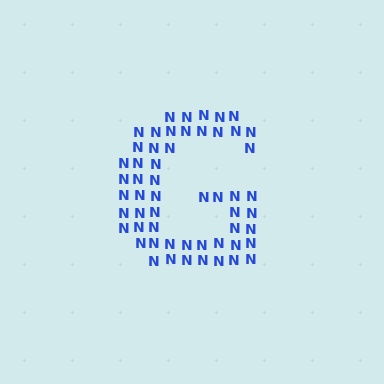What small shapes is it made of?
It is made of small letter N's.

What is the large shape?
The large shape is the letter G.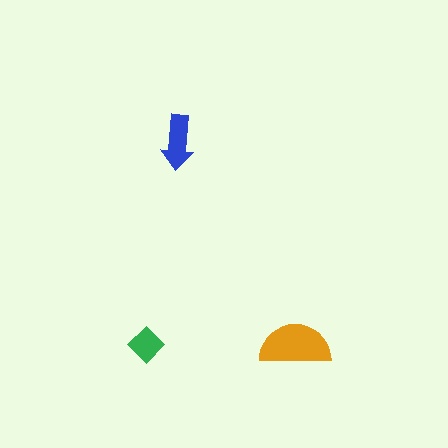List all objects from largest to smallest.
The orange semicircle, the blue arrow, the green diamond.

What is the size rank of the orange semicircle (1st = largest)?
1st.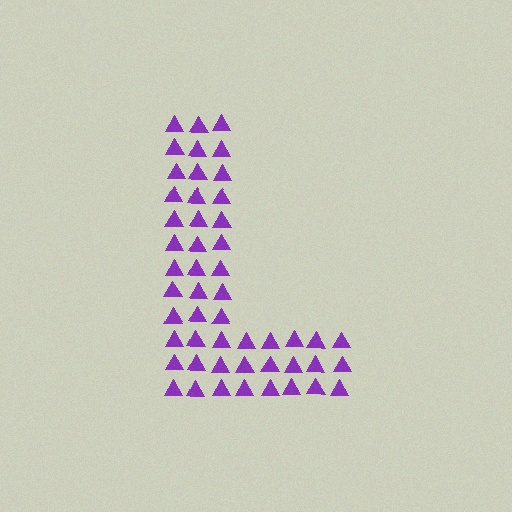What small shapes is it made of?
It is made of small triangles.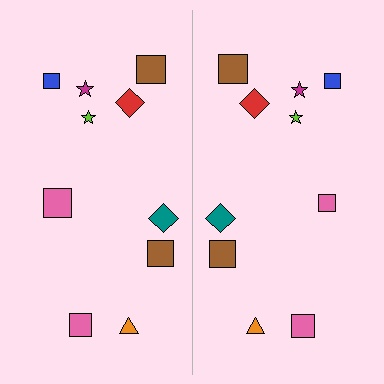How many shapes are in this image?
There are 20 shapes in this image.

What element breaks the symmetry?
The pink square on the right side has a different size than its mirror counterpart.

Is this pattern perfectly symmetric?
No, the pattern is not perfectly symmetric. The pink square on the right side has a different size than its mirror counterpart.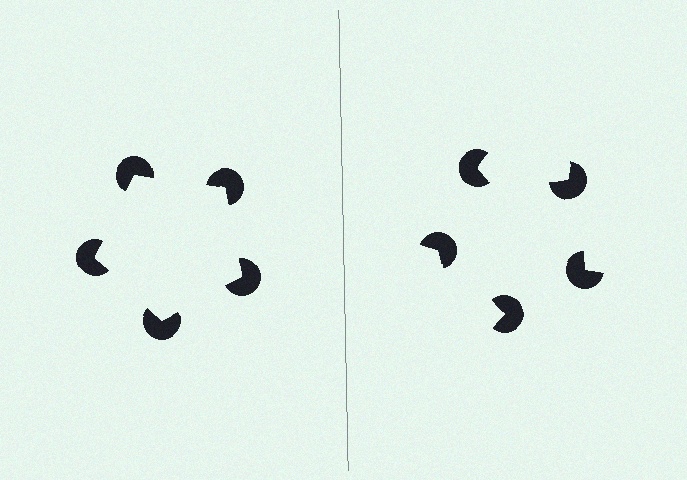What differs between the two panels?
The pac-man discs are positioned identically on both sides; only the wedge orientations differ. On the left they align to a pentagon; on the right they are misaligned.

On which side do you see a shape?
An illusory pentagon appears on the left side. On the right side the wedge cuts are rotated, so no coherent shape forms.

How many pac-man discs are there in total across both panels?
10 — 5 on each side.